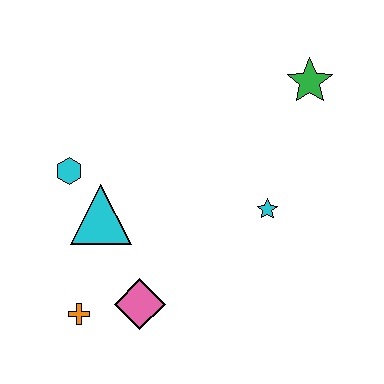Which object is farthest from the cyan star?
The orange cross is farthest from the cyan star.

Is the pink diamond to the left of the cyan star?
Yes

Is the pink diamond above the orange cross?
Yes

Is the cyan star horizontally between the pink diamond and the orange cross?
No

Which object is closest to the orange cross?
The pink diamond is closest to the orange cross.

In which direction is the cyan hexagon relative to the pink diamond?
The cyan hexagon is above the pink diamond.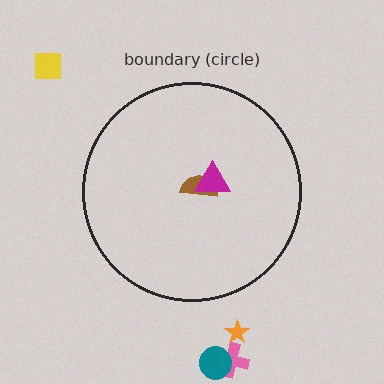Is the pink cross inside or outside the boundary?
Outside.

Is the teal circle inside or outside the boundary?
Outside.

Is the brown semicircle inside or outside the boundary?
Inside.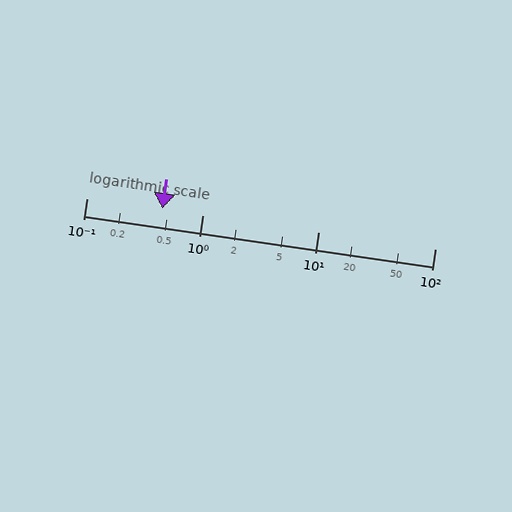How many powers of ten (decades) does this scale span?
The scale spans 3 decades, from 0.1 to 100.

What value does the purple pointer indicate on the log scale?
The pointer indicates approximately 0.45.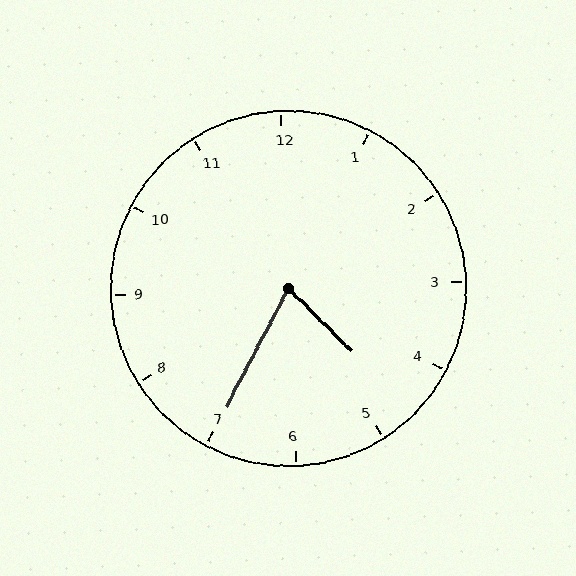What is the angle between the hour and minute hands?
Approximately 72 degrees.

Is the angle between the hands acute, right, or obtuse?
It is acute.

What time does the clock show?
4:35.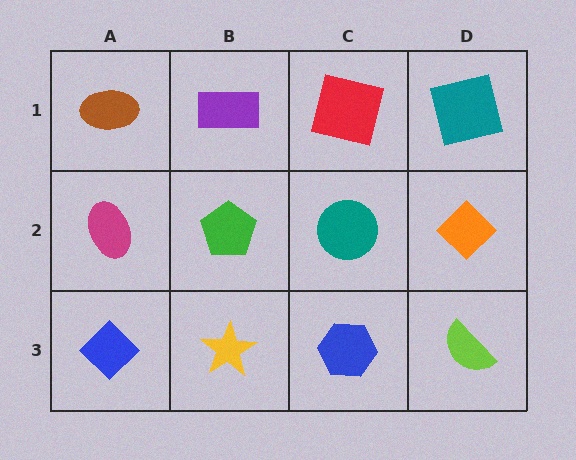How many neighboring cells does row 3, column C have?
3.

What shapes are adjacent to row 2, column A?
A brown ellipse (row 1, column A), a blue diamond (row 3, column A), a green pentagon (row 2, column B).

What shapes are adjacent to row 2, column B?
A purple rectangle (row 1, column B), a yellow star (row 3, column B), a magenta ellipse (row 2, column A), a teal circle (row 2, column C).